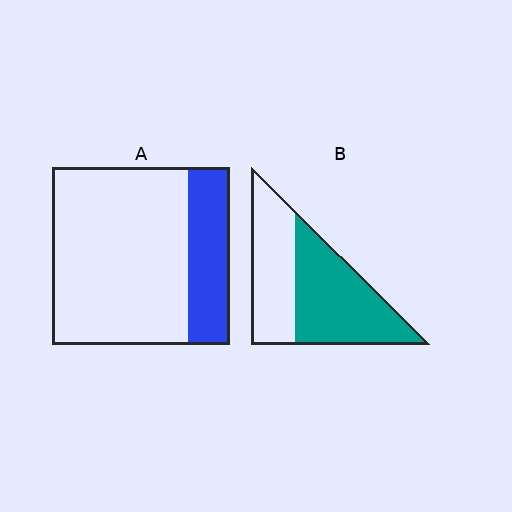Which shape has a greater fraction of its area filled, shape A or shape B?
Shape B.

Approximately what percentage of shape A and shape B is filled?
A is approximately 25% and B is approximately 55%.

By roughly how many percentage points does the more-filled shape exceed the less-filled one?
By roughly 35 percentage points (B over A).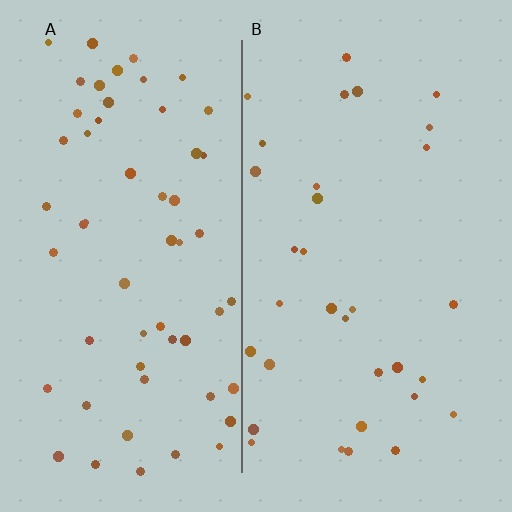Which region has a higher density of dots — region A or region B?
A (the left).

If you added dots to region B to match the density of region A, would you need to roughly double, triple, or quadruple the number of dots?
Approximately double.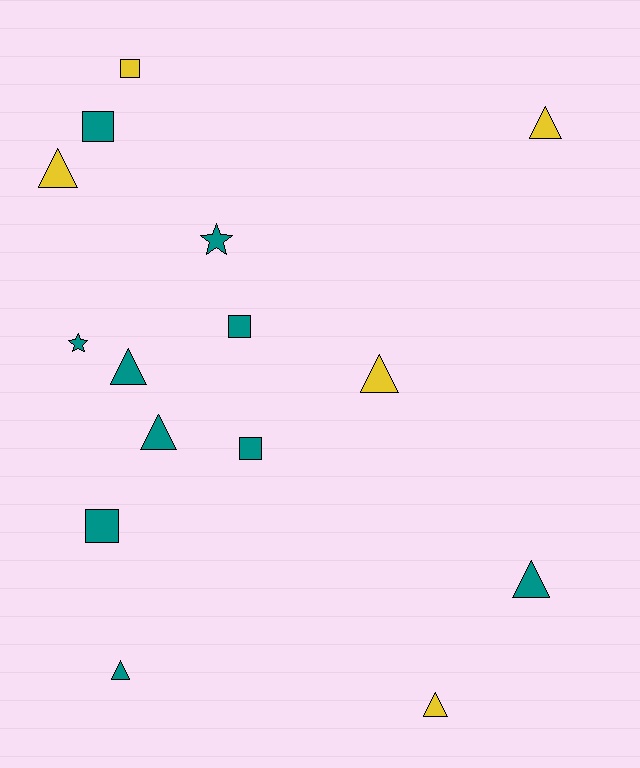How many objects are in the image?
There are 15 objects.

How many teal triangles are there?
There are 4 teal triangles.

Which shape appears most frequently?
Triangle, with 8 objects.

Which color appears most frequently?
Teal, with 10 objects.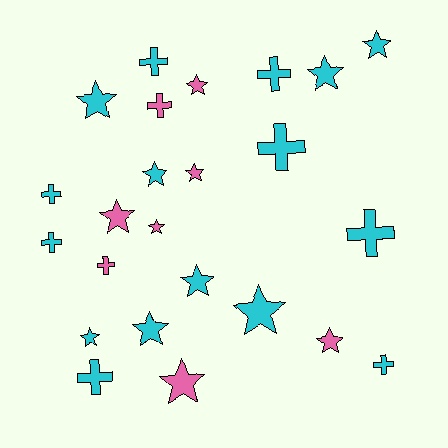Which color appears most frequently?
Cyan, with 16 objects.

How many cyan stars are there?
There are 8 cyan stars.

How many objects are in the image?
There are 24 objects.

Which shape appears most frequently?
Star, with 14 objects.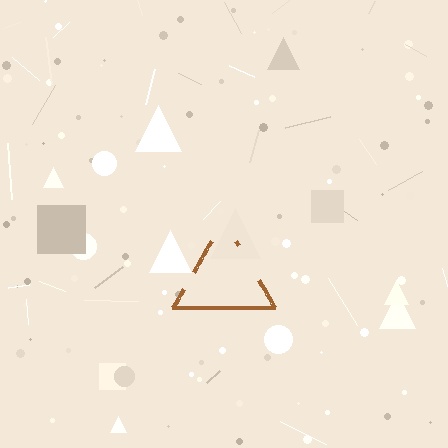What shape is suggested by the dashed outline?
The dashed outline suggests a triangle.